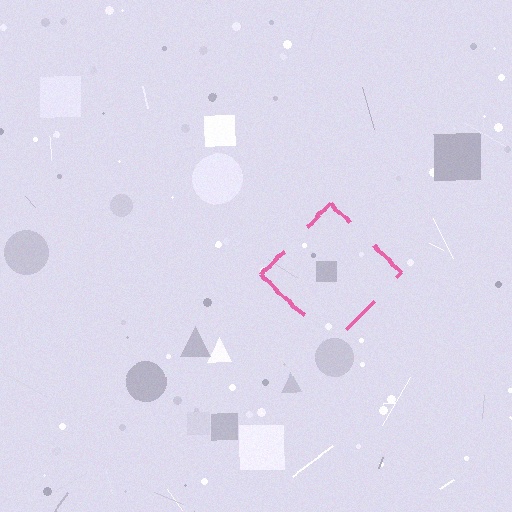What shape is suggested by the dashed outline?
The dashed outline suggests a diamond.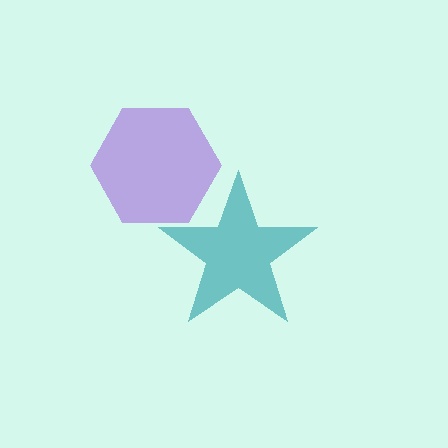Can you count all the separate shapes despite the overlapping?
Yes, there are 2 separate shapes.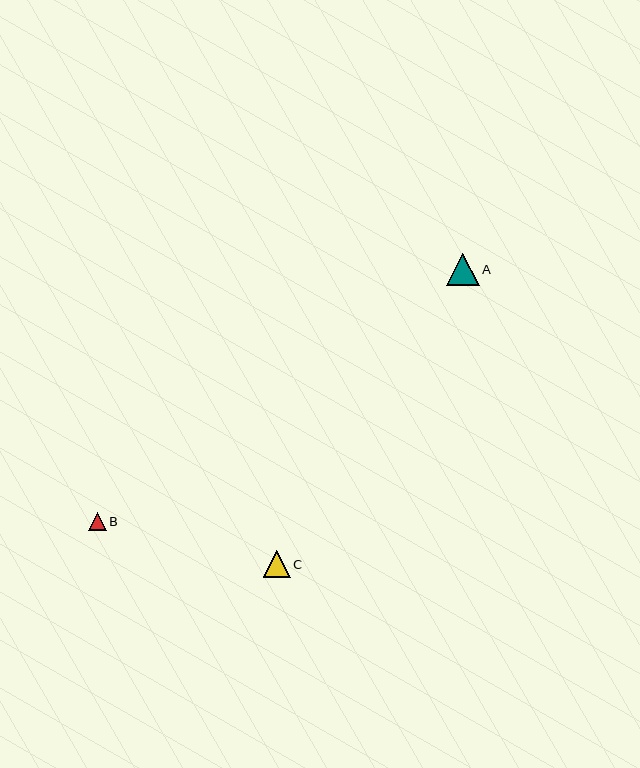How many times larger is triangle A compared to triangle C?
Triangle A is approximately 1.2 times the size of triangle C.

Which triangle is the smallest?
Triangle B is the smallest with a size of approximately 18 pixels.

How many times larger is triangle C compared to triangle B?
Triangle C is approximately 1.5 times the size of triangle B.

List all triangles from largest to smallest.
From largest to smallest: A, C, B.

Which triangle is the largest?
Triangle A is the largest with a size of approximately 32 pixels.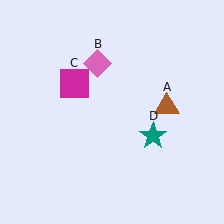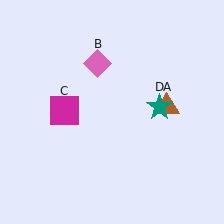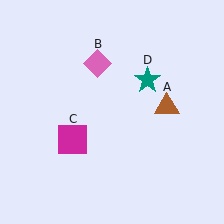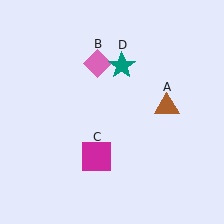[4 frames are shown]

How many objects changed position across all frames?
2 objects changed position: magenta square (object C), teal star (object D).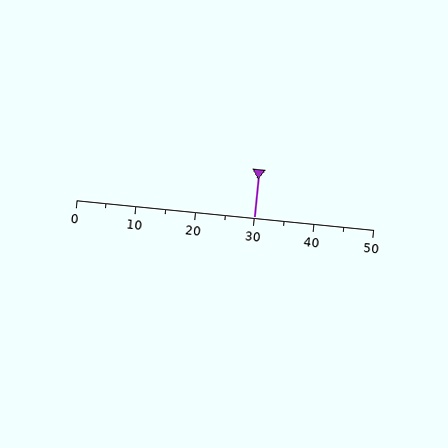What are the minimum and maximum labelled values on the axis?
The axis runs from 0 to 50.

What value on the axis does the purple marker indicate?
The marker indicates approximately 30.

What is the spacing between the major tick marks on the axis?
The major ticks are spaced 10 apart.